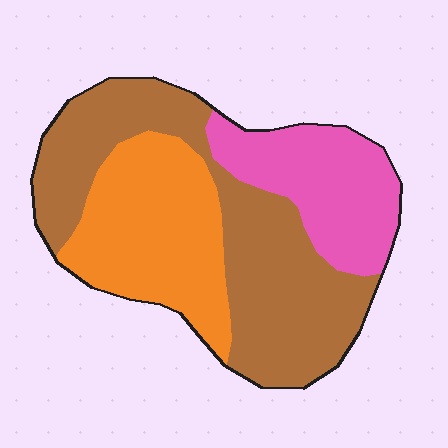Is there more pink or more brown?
Brown.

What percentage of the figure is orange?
Orange covers around 30% of the figure.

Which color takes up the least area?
Pink, at roughly 25%.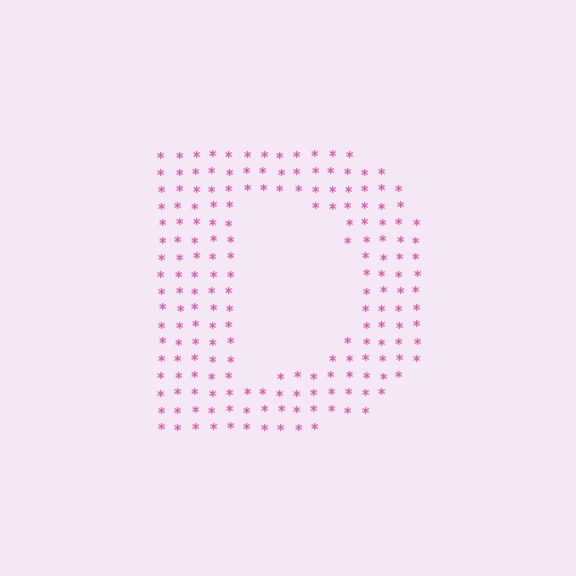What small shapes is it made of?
It is made of small asterisks.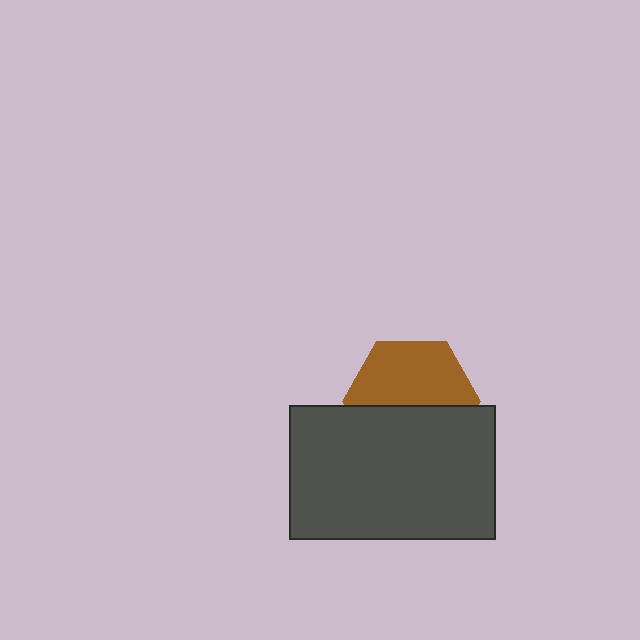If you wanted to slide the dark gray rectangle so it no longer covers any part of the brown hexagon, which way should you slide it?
Slide it down — that is the most direct way to separate the two shapes.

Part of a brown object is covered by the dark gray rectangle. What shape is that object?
It is a hexagon.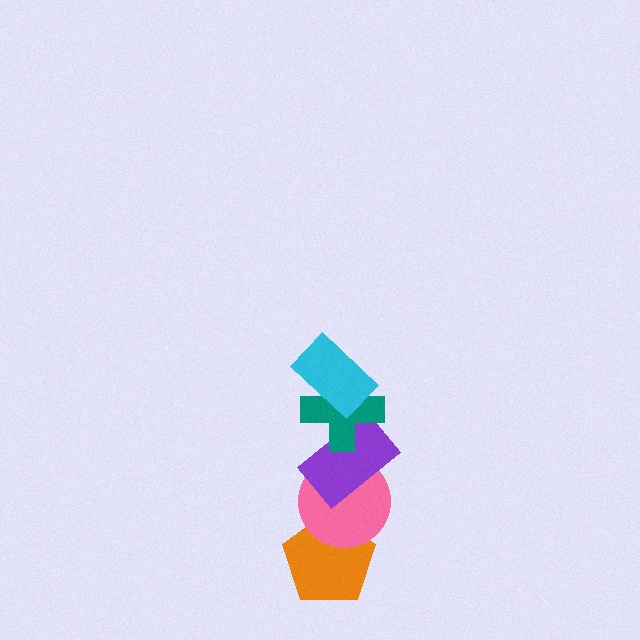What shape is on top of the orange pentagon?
The pink circle is on top of the orange pentagon.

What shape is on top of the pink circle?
The purple rectangle is on top of the pink circle.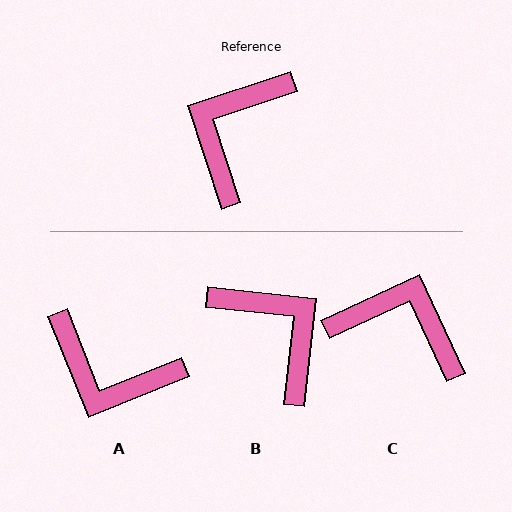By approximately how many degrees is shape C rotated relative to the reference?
Approximately 83 degrees clockwise.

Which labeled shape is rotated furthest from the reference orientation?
B, about 114 degrees away.